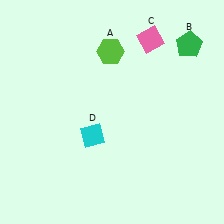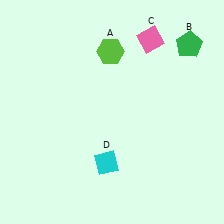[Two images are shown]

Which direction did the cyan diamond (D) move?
The cyan diamond (D) moved down.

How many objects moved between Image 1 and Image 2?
1 object moved between the two images.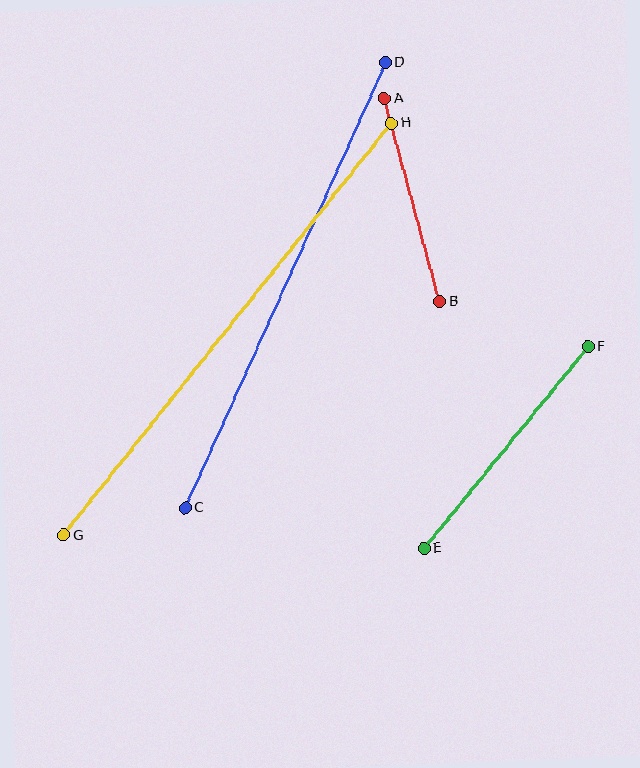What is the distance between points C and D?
The distance is approximately 488 pixels.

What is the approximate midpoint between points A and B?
The midpoint is at approximately (412, 200) pixels.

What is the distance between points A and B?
The distance is approximately 211 pixels.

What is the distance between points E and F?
The distance is approximately 260 pixels.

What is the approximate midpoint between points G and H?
The midpoint is at approximately (228, 329) pixels.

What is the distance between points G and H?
The distance is approximately 527 pixels.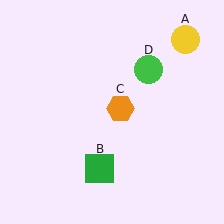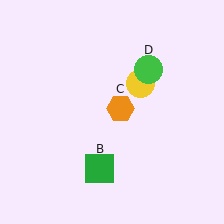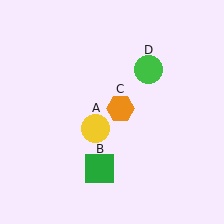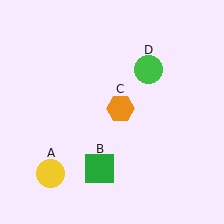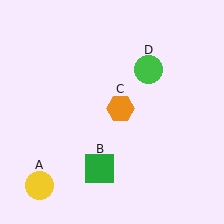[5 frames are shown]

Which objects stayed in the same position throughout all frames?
Green square (object B) and orange hexagon (object C) and green circle (object D) remained stationary.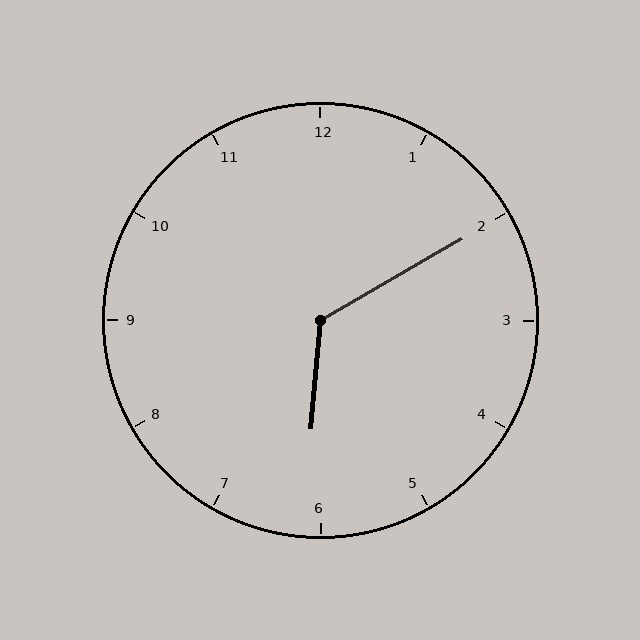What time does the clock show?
6:10.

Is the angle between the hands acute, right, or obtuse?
It is obtuse.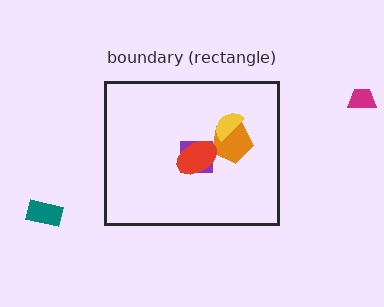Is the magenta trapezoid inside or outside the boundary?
Outside.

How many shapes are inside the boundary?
4 inside, 2 outside.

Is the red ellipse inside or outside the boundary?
Inside.